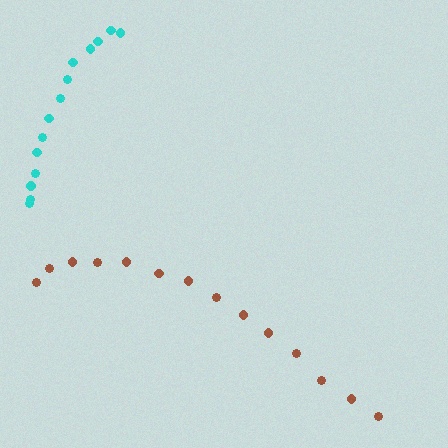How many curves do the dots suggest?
There are 2 distinct paths.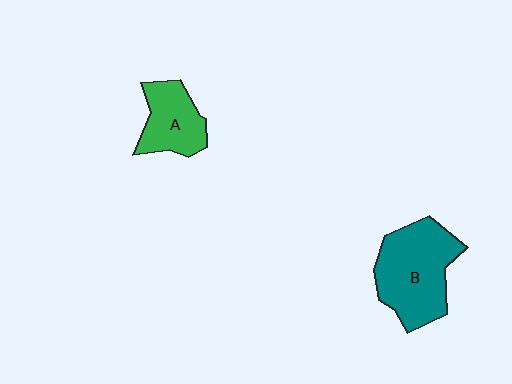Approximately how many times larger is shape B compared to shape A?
Approximately 1.7 times.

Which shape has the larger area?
Shape B (teal).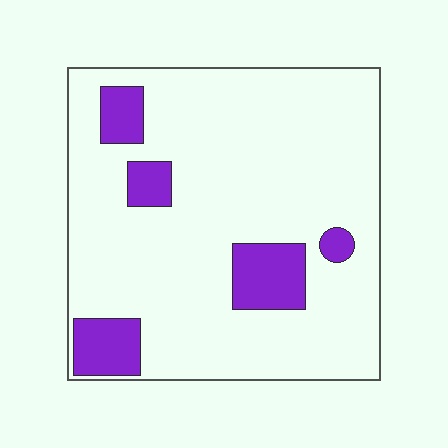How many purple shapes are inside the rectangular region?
5.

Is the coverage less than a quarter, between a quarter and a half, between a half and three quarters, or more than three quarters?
Less than a quarter.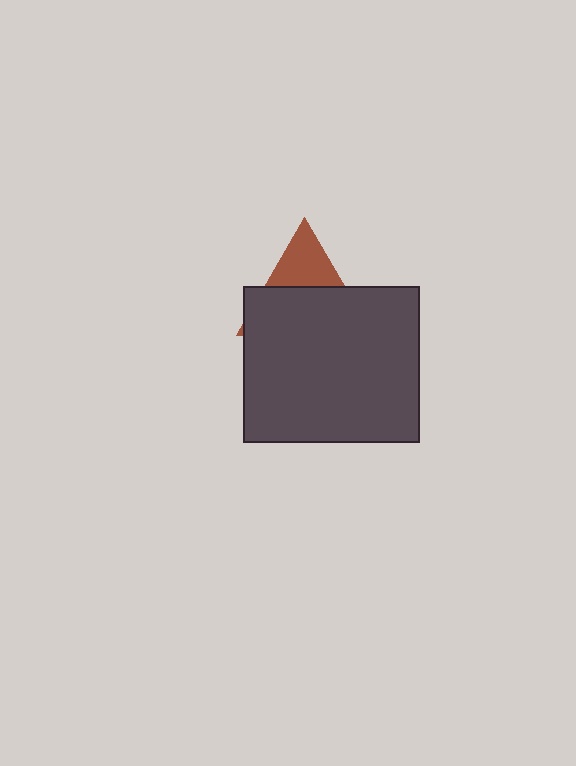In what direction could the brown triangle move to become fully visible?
The brown triangle could move up. That would shift it out from behind the dark gray rectangle entirely.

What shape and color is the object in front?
The object in front is a dark gray rectangle.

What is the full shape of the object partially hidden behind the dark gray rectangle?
The partially hidden object is a brown triangle.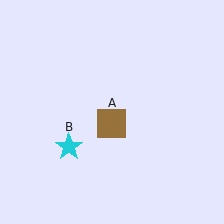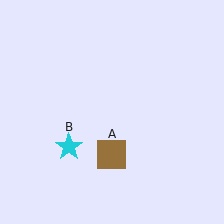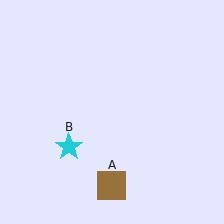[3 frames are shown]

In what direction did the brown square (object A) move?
The brown square (object A) moved down.